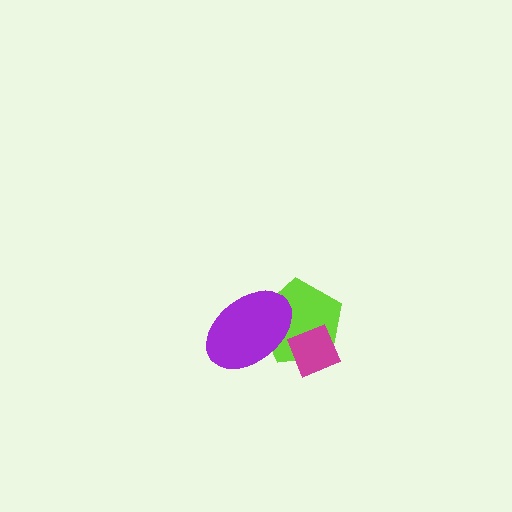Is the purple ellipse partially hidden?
No, no other shape covers it.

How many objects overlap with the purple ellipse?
2 objects overlap with the purple ellipse.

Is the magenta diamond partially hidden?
Yes, it is partially covered by another shape.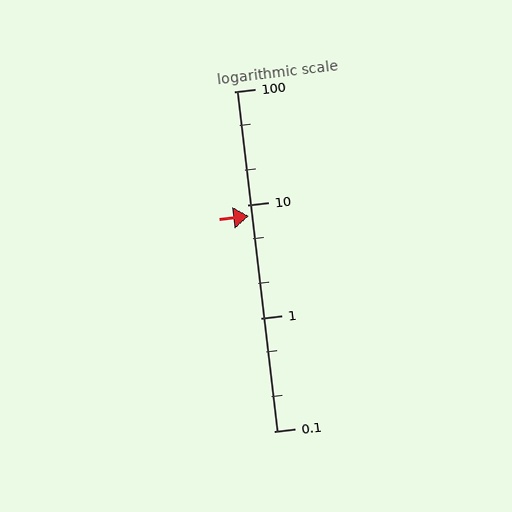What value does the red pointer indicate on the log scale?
The pointer indicates approximately 7.9.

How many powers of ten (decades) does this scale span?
The scale spans 3 decades, from 0.1 to 100.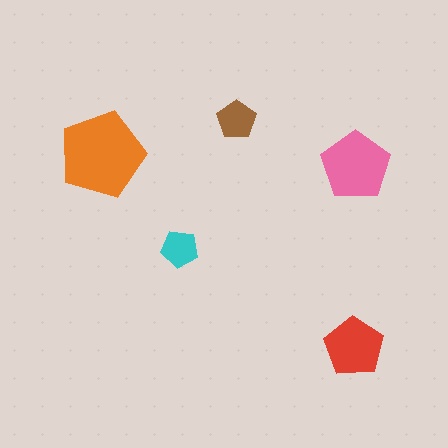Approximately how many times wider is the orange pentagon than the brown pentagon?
About 2 times wider.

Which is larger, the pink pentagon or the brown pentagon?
The pink one.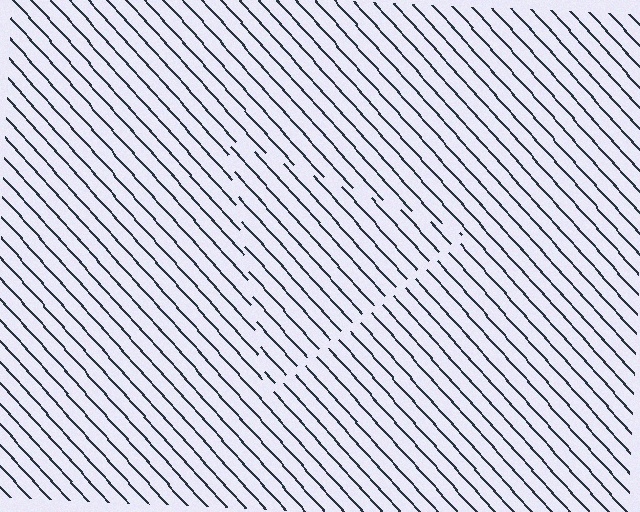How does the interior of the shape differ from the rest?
The interior of the shape contains the same grating, shifted by half a period — the contour is defined by the phase discontinuity where line-ends from the inner and outer gratings abut.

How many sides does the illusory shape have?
3 sides — the line-ends trace a triangle.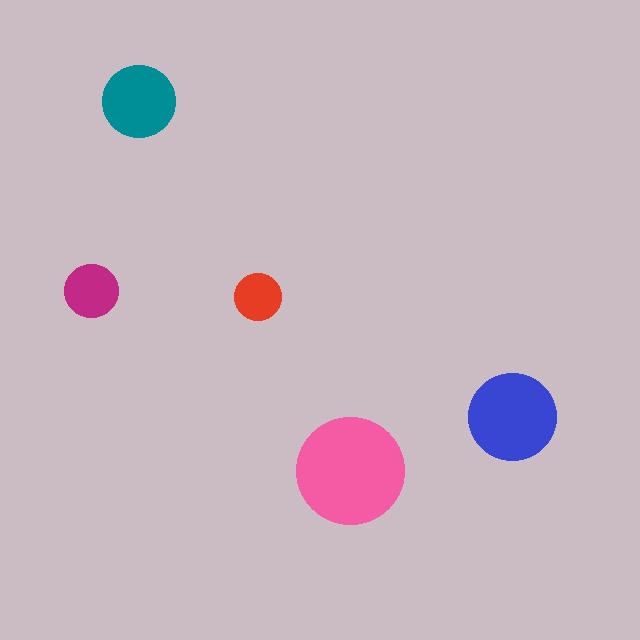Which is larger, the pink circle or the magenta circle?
The pink one.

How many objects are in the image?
There are 5 objects in the image.